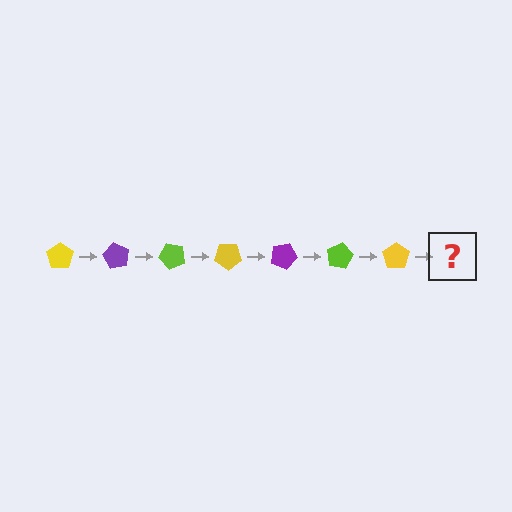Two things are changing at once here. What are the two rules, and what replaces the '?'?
The two rules are that it rotates 60 degrees each step and the color cycles through yellow, purple, and lime. The '?' should be a purple pentagon, rotated 420 degrees from the start.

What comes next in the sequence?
The next element should be a purple pentagon, rotated 420 degrees from the start.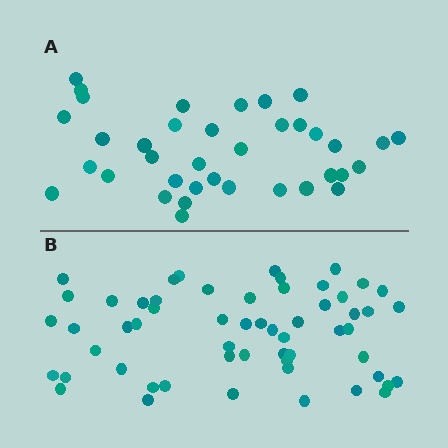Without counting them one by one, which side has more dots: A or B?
Region B (the bottom region) has more dots.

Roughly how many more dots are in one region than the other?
Region B has approximately 20 more dots than region A.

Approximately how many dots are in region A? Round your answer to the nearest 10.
About 40 dots. (The exact count is 37, which rounds to 40.)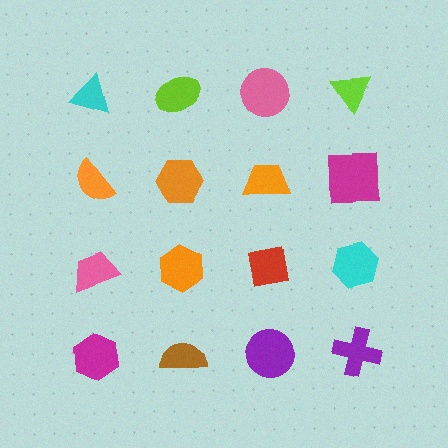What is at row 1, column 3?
A pink circle.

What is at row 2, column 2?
An orange hexagon.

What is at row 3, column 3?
A red square.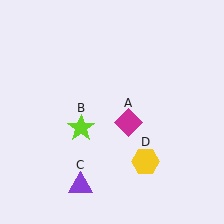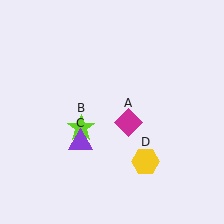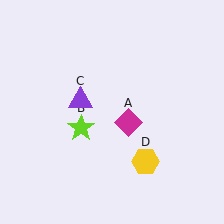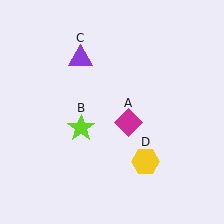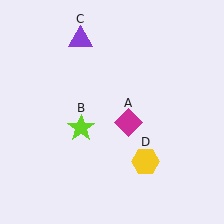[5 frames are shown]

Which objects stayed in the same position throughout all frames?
Magenta diamond (object A) and lime star (object B) and yellow hexagon (object D) remained stationary.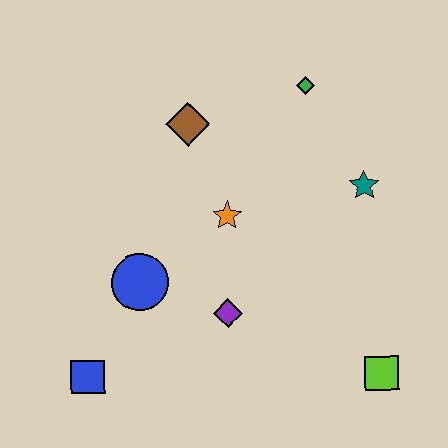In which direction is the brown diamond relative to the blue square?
The brown diamond is above the blue square.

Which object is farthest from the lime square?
The brown diamond is farthest from the lime square.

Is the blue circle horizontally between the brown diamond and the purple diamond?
No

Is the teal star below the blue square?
No